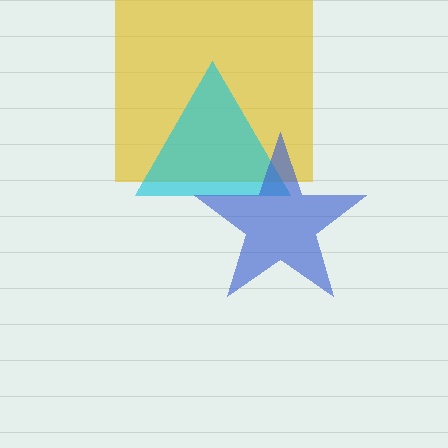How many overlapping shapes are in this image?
There are 3 overlapping shapes in the image.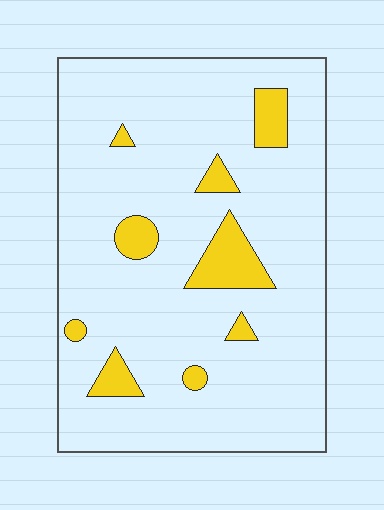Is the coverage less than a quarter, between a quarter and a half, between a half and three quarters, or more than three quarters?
Less than a quarter.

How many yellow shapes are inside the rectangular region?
9.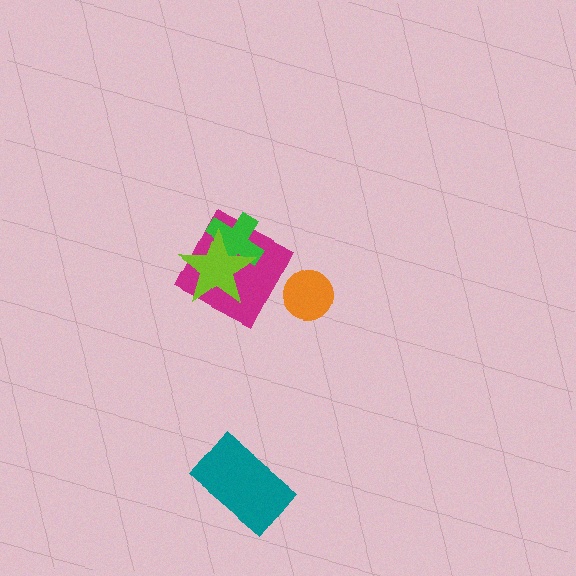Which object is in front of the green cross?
The lime star is in front of the green cross.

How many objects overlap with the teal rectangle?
0 objects overlap with the teal rectangle.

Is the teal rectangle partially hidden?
No, no other shape covers it.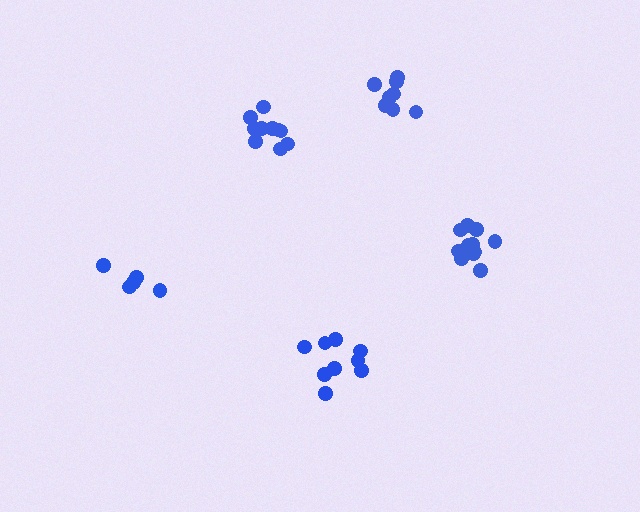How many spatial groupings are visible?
There are 5 spatial groupings.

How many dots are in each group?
Group 1: 8 dots, Group 2: 9 dots, Group 3: 11 dots, Group 4: 10 dots, Group 5: 5 dots (43 total).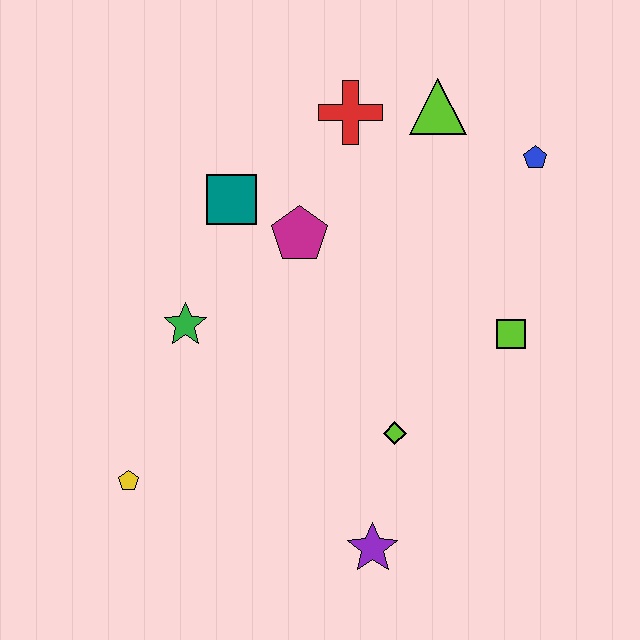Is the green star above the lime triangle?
No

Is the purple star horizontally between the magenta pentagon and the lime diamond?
Yes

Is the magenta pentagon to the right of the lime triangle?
No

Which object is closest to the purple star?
The lime diamond is closest to the purple star.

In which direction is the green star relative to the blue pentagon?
The green star is to the left of the blue pentagon.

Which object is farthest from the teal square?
The purple star is farthest from the teal square.